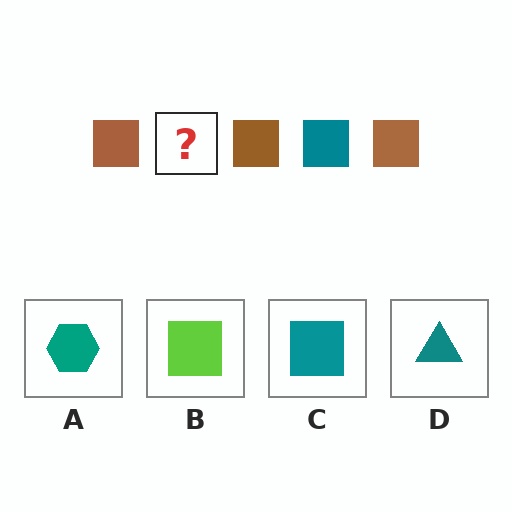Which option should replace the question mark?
Option C.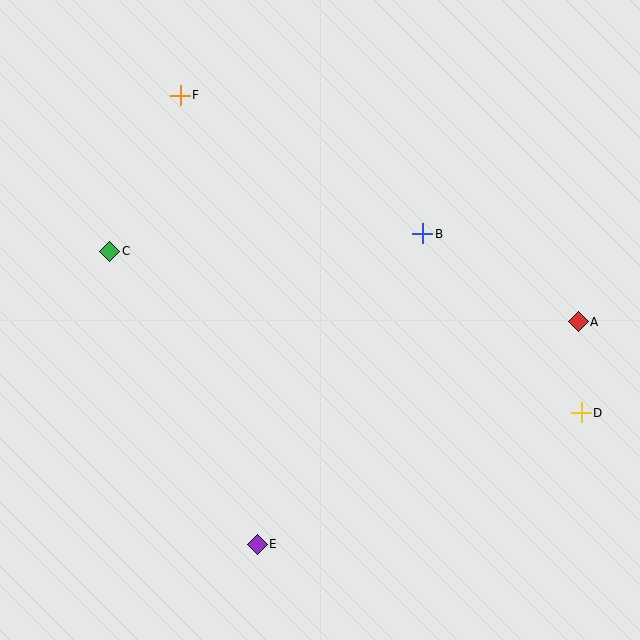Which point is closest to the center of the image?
Point B at (423, 234) is closest to the center.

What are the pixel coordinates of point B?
Point B is at (423, 234).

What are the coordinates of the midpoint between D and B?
The midpoint between D and B is at (502, 323).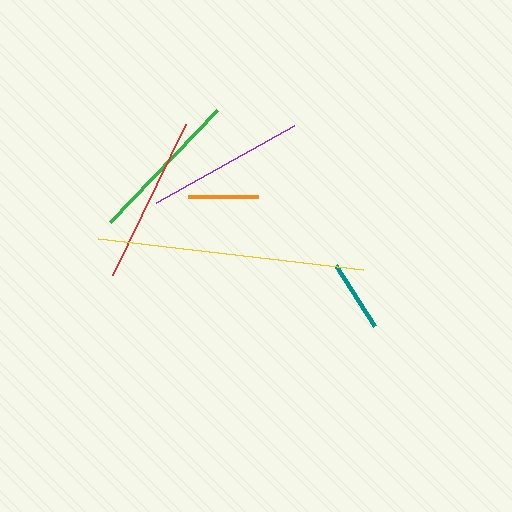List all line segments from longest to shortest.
From longest to shortest: yellow, red, purple, green, teal, orange.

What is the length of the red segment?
The red segment is approximately 169 pixels long.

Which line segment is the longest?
The yellow line is the longest at approximately 267 pixels.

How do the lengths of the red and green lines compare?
The red and green lines are approximately the same length.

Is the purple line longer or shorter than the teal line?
The purple line is longer than the teal line.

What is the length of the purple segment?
The purple segment is approximately 158 pixels long.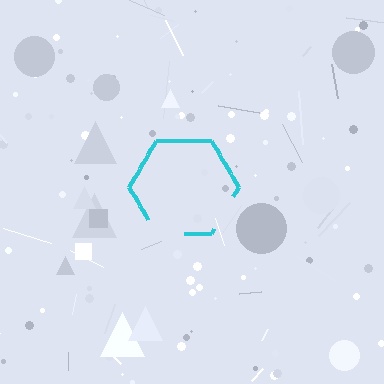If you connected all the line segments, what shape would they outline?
They would outline a hexagon.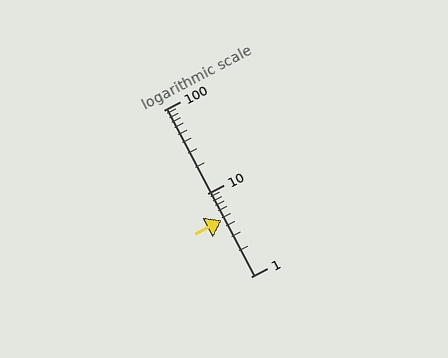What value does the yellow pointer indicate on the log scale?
The pointer indicates approximately 4.7.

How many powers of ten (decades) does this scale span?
The scale spans 2 decades, from 1 to 100.